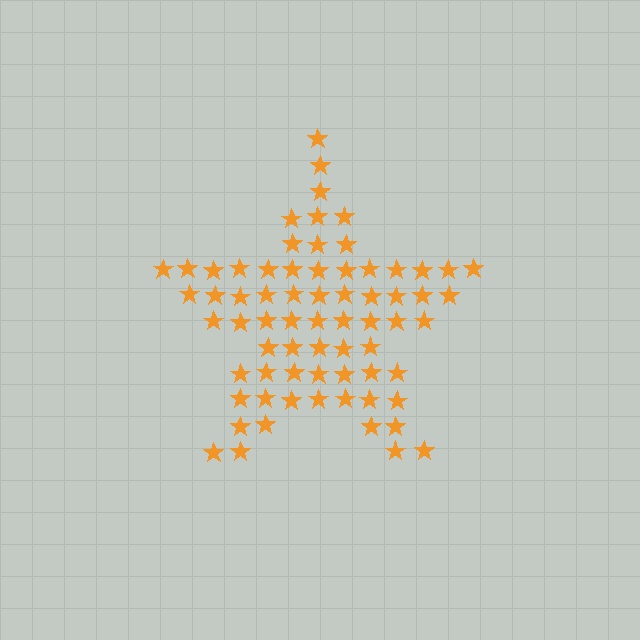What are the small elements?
The small elements are stars.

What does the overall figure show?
The overall figure shows a star.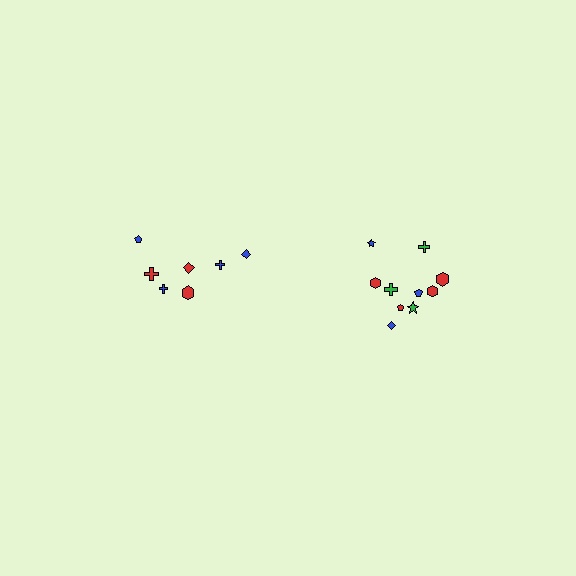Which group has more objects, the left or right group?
The right group.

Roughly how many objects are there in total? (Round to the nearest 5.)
Roughly 15 objects in total.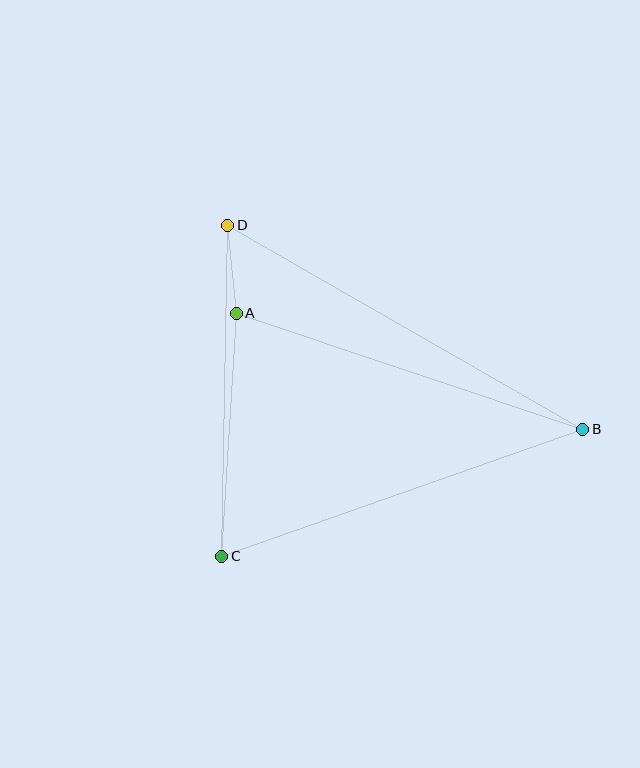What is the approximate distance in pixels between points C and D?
The distance between C and D is approximately 331 pixels.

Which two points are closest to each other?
Points A and D are closest to each other.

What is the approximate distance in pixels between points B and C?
The distance between B and C is approximately 383 pixels.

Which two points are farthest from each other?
Points B and D are farthest from each other.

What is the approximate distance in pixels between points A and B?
The distance between A and B is approximately 365 pixels.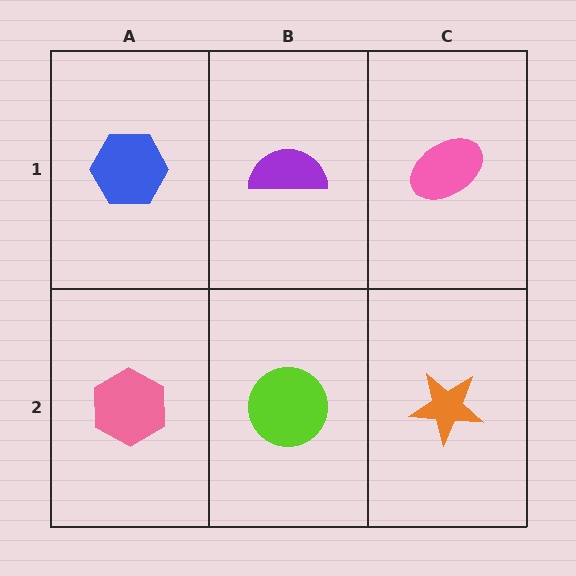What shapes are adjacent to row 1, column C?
An orange star (row 2, column C), a purple semicircle (row 1, column B).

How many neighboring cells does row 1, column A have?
2.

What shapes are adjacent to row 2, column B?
A purple semicircle (row 1, column B), a pink hexagon (row 2, column A), an orange star (row 2, column C).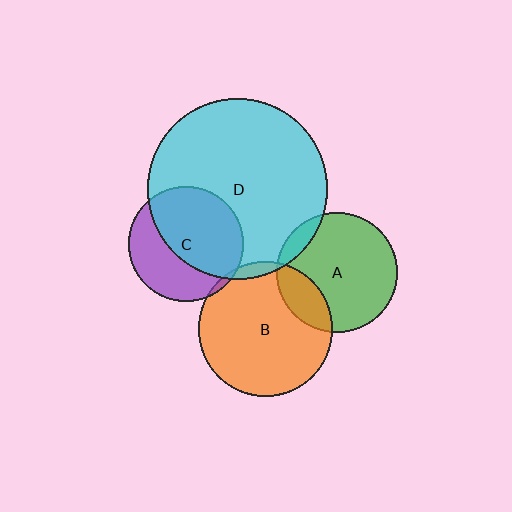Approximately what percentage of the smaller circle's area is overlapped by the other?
Approximately 60%.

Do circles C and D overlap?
Yes.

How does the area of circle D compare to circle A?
Approximately 2.2 times.